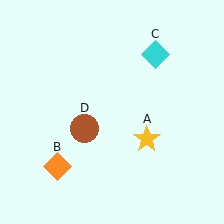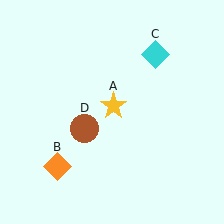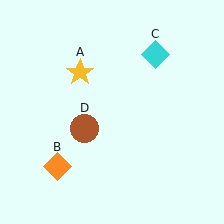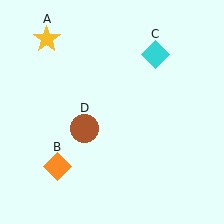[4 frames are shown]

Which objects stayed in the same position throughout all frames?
Orange diamond (object B) and cyan diamond (object C) and brown circle (object D) remained stationary.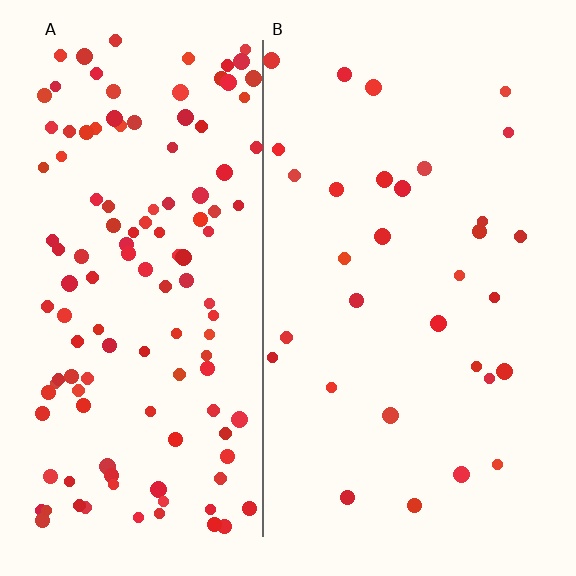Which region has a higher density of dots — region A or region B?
A (the left).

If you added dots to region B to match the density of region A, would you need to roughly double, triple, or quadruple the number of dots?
Approximately quadruple.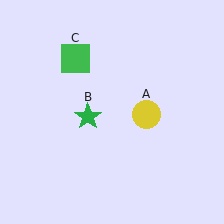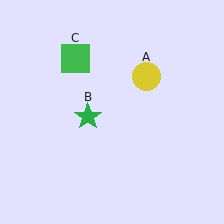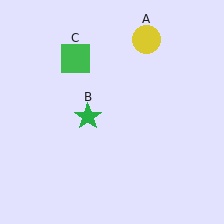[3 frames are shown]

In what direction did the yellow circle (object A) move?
The yellow circle (object A) moved up.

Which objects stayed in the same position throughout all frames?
Green star (object B) and green square (object C) remained stationary.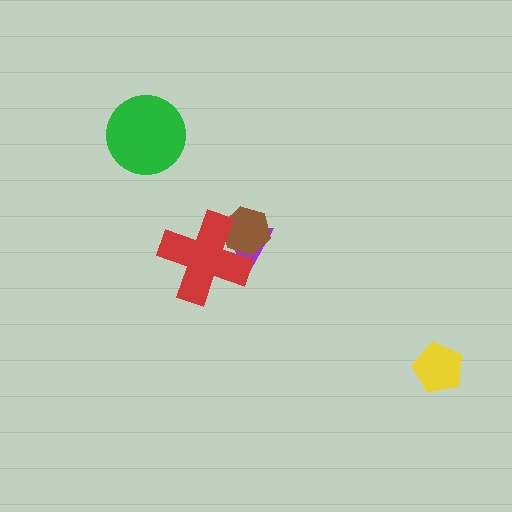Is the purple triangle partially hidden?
Yes, it is partially covered by another shape.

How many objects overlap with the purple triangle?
2 objects overlap with the purple triangle.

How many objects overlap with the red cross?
2 objects overlap with the red cross.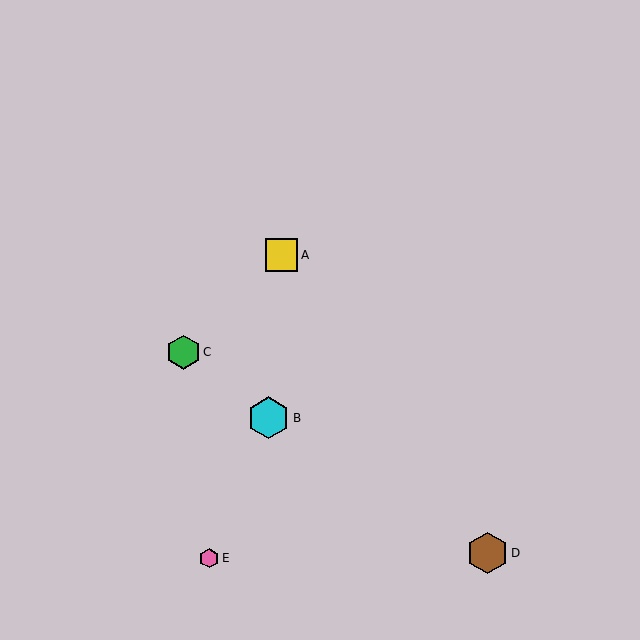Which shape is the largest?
The cyan hexagon (labeled B) is the largest.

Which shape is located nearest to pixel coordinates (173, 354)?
The green hexagon (labeled C) at (184, 352) is nearest to that location.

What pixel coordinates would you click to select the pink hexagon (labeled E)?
Click at (209, 558) to select the pink hexagon E.